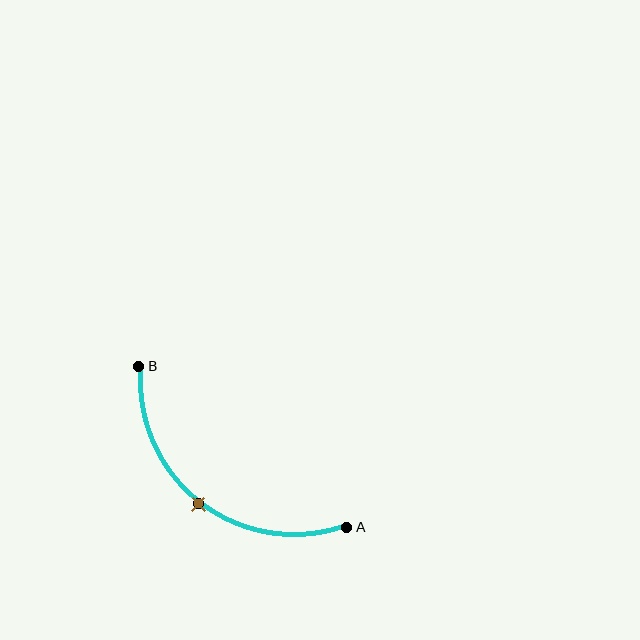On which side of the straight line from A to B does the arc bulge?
The arc bulges below and to the left of the straight line connecting A and B.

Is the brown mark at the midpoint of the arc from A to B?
Yes. The brown mark lies on the arc at equal arc-length from both A and B — it is the arc midpoint.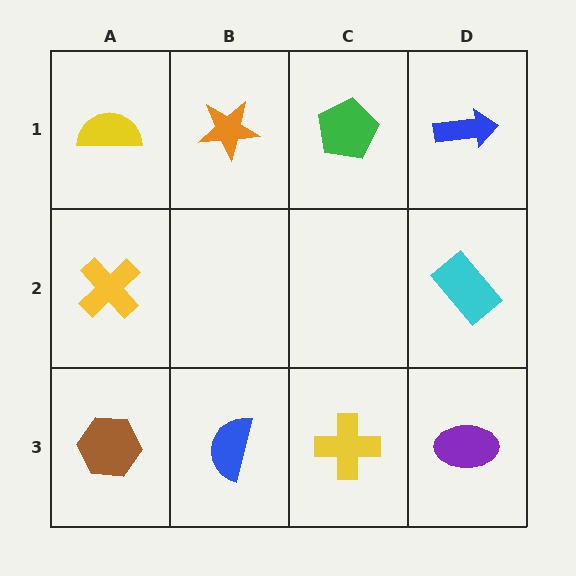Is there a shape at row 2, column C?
No, that cell is empty.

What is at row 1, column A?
A yellow semicircle.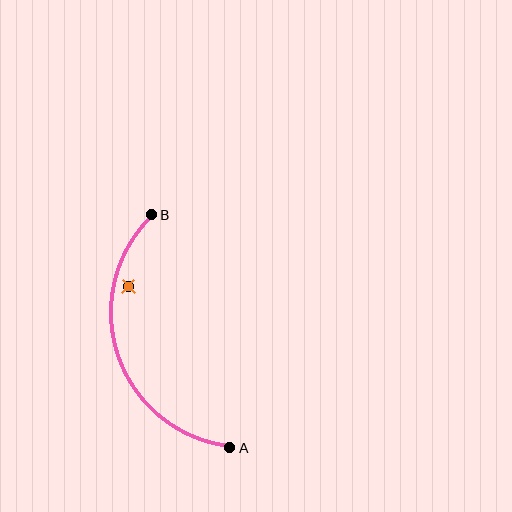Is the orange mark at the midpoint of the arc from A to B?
No — the orange mark does not lie on the arc at all. It sits slightly inside the curve.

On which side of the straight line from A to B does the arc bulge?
The arc bulges to the left of the straight line connecting A and B.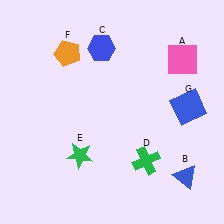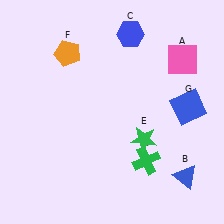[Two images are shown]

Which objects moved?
The objects that moved are: the blue hexagon (C), the green star (E).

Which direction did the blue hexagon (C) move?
The blue hexagon (C) moved right.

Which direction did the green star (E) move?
The green star (E) moved right.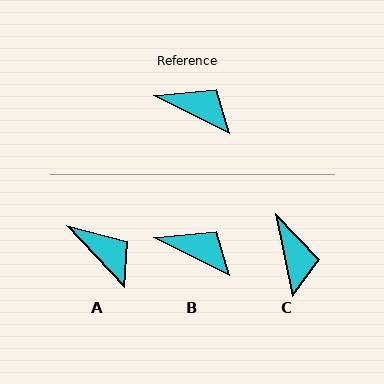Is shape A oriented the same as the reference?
No, it is off by about 21 degrees.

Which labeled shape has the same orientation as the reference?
B.